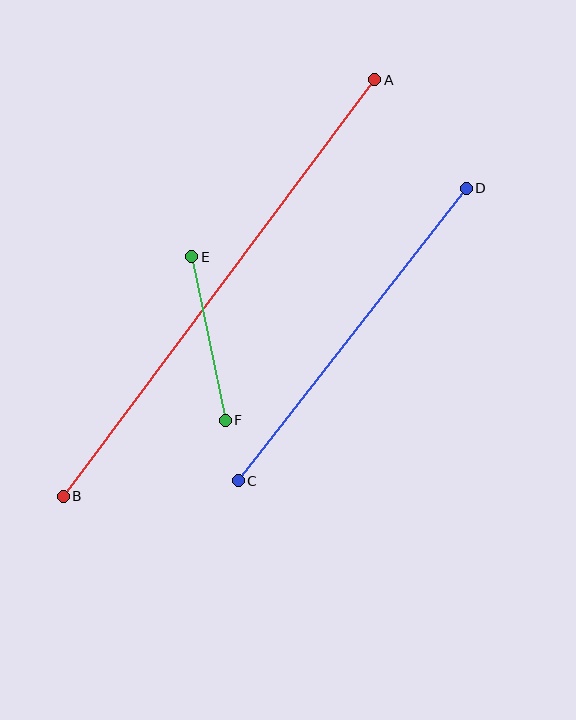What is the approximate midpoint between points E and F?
The midpoint is at approximately (208, 339) pixels.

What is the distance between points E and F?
The distance is approximately 167 pixels.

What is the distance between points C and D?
The distance is approximately 371 pixels.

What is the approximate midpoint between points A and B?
The midpoint is at approximately (219, 288) pixels.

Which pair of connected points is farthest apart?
Points A and B are farthest apart.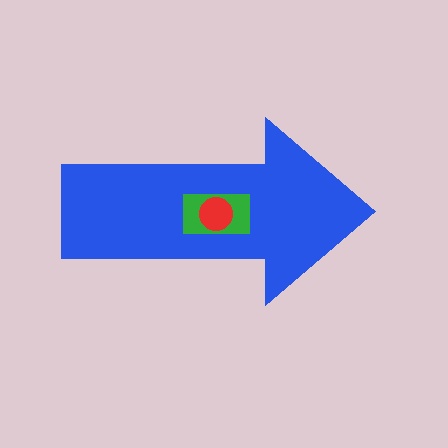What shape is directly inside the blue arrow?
The green rectangle.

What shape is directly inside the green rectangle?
The red circle.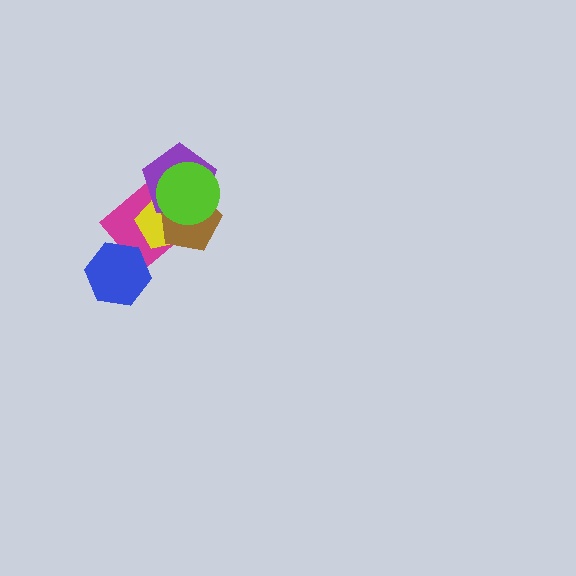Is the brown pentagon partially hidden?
Yes, it is partially covered by another shape.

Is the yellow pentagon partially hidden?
Yes, it is partially covered by another shape.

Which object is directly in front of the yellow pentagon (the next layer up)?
The brown pentagon is directly in front of the yellow pentagon.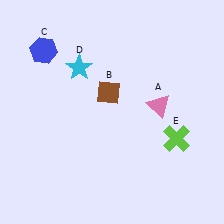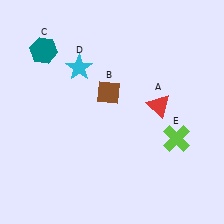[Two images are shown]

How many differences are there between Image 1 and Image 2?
There are 2 differences between the two images.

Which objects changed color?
A changed from pink to red. C changed from blue to teal.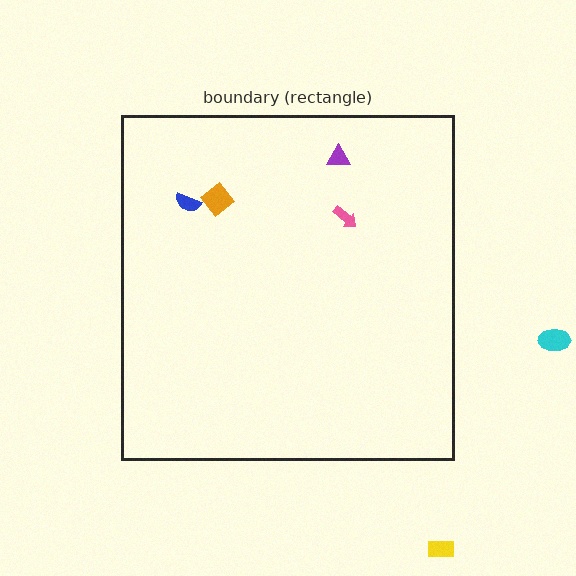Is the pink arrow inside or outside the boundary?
Inside.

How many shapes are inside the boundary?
4 inside, 2 outside.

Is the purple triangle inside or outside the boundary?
Inside.